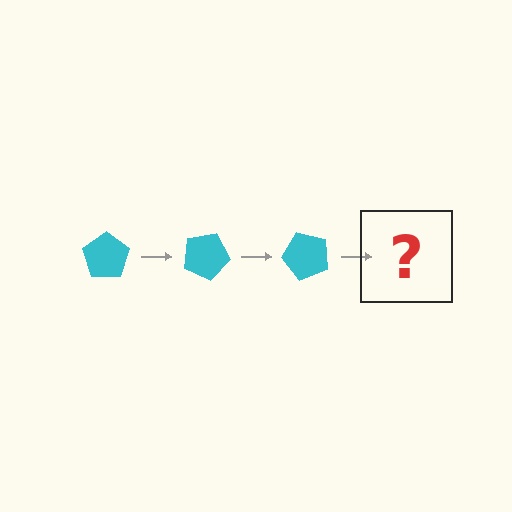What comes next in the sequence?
The next element should be a cyan pentagon rotated 75 degrees.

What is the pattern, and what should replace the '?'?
The pattern is that the pentagon rotates 25 degrees each step. The '?' should be a cyan pentagon rotated 75 degrees.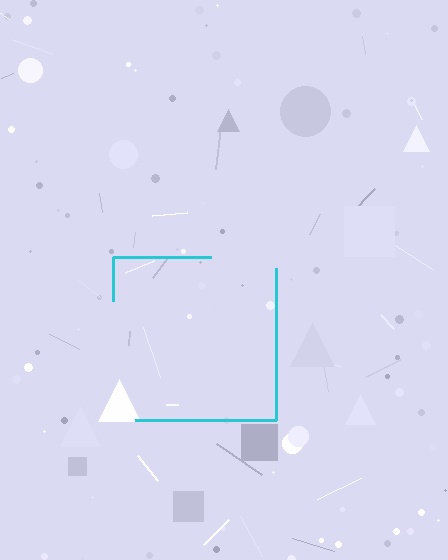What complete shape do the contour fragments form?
The contour fragments form a square.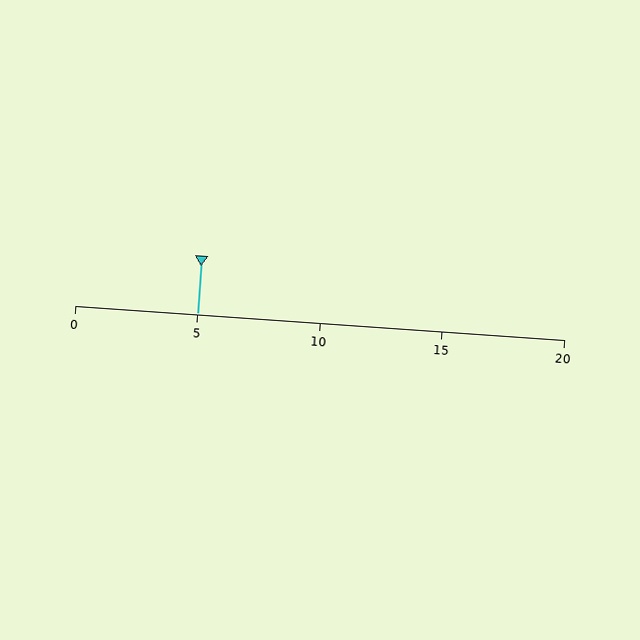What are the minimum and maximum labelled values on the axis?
The axis runs from 0 to 20.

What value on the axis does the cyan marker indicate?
The marker indicates approximately 5.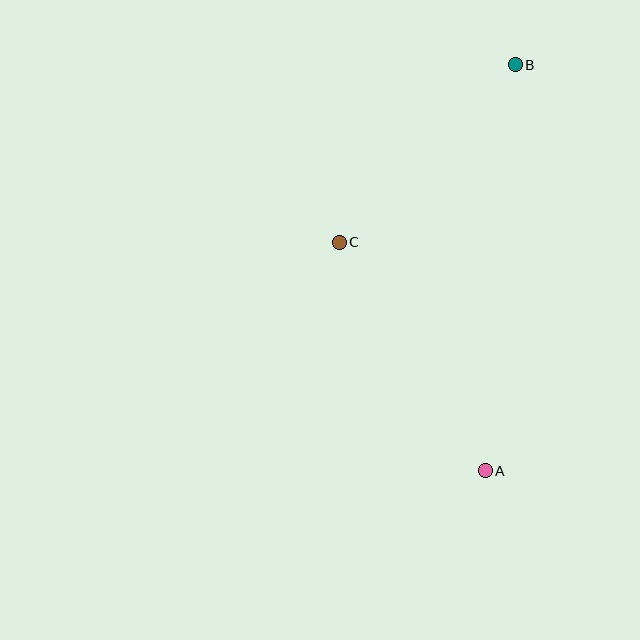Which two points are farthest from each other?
Points A and B are farthest from each other.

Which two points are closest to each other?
Points B and C are closest to each other.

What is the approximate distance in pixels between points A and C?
The distance between A and C is approximately 271 pixels.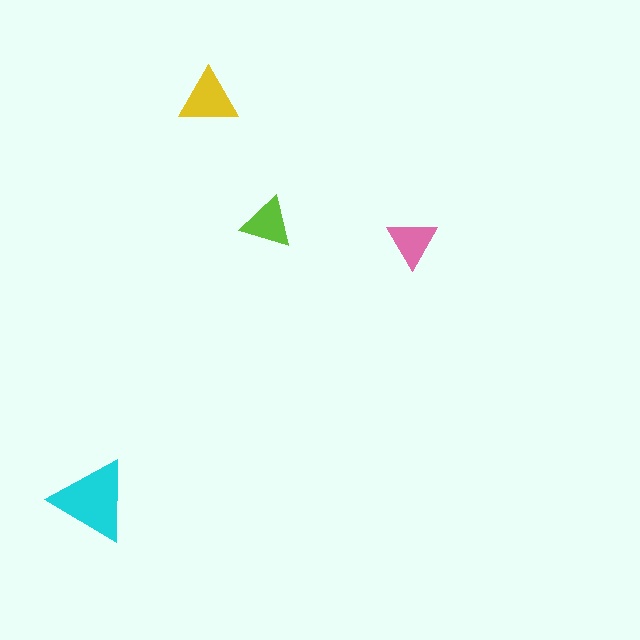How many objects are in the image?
There are 4 objects in the image.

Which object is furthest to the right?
The pink triangle is rightmost.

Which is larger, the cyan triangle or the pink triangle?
The cyan one.